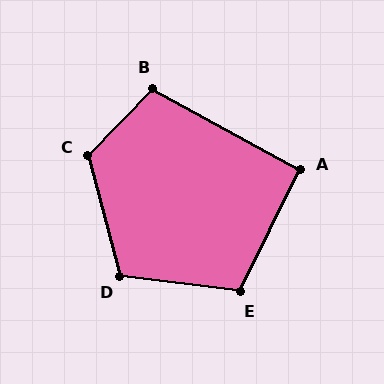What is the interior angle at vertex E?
Approximately 109 degrees (obtuse).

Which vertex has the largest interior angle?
C, at approximately 121 degrees.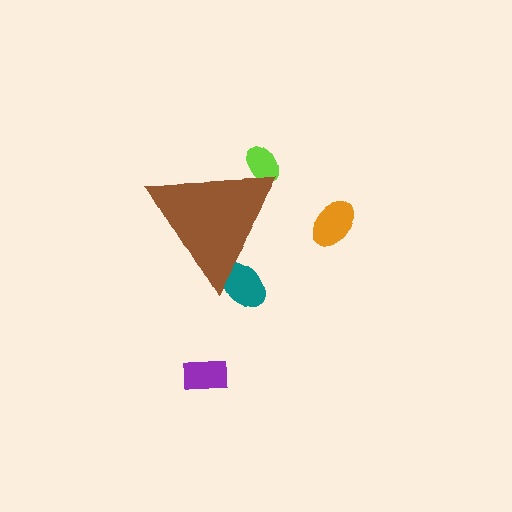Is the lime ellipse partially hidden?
Yes, the lime ellipse is partially hidden behind the brown triangle.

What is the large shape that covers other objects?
A brown triangle.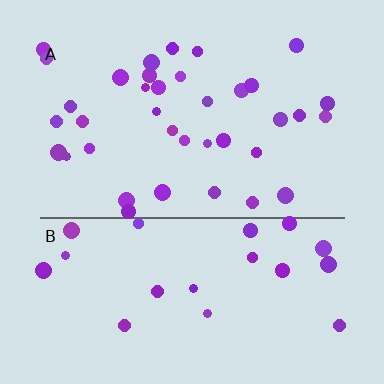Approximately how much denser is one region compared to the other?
Approximately 1.7× — region A over region B.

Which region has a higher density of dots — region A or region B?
A (the top).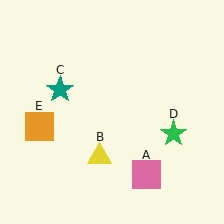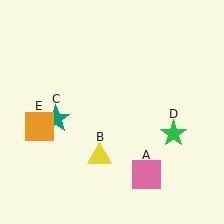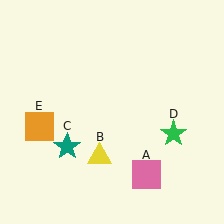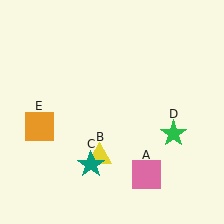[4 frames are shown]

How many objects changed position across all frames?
1 object changed position: teal star (object C).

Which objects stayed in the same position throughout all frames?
Pink square (object A) and yellow triangle (object B) and green star (object D) and orange square (object E) remained stationary.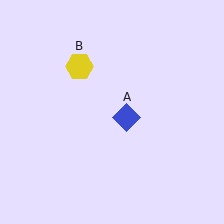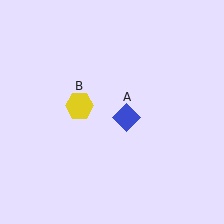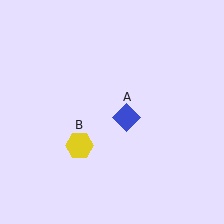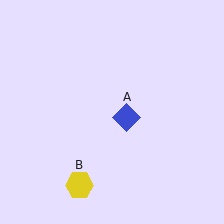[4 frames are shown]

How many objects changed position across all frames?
1 object changed position: yellow hexagon (object B).